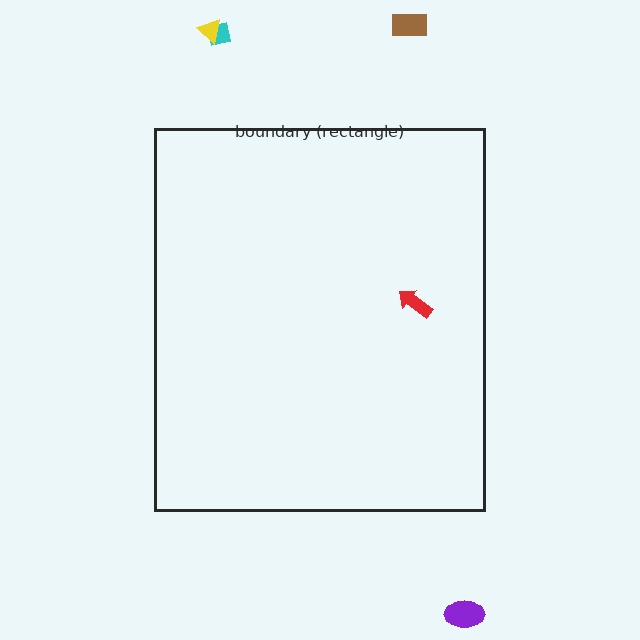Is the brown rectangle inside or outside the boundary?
Outside.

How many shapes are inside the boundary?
1 inside, 4 outside.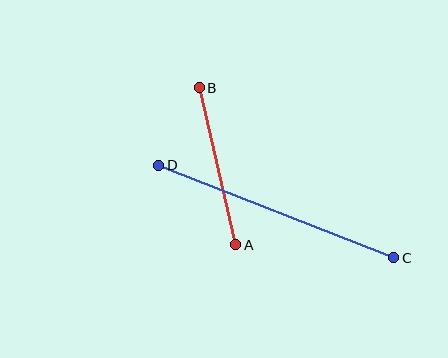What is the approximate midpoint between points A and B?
The midpoint is at approximately (217, 166) pixels.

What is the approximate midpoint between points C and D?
The midpoint is at approximately (276, 212) pixels.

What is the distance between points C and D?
The distance is approximately 252 pixels.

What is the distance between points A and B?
The distance is approximately 161 pixels.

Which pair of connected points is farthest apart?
Points C and D are farthest apart.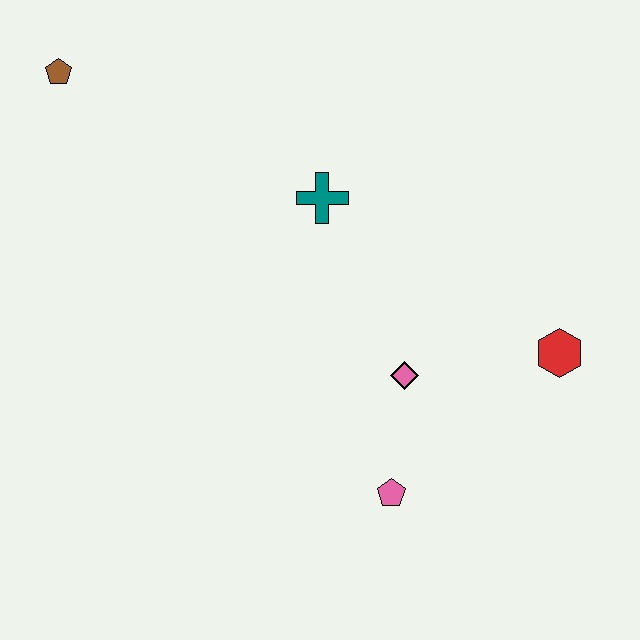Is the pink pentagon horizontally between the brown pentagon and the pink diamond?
Yes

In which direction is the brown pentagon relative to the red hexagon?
The brown pentagon is to the left of the red hexagon.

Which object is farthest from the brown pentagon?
The red hexagon is farthest from the brown pentagon.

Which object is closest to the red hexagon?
The pink diamond is closest to the red hexagon.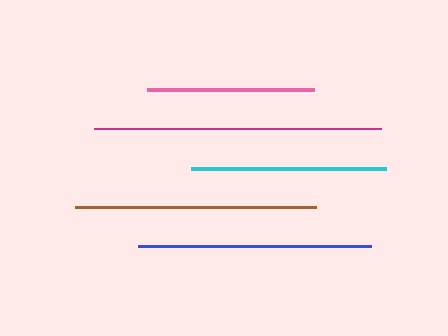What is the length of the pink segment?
The pink segment is approximately 166 pixels long.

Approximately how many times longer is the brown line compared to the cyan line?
The brown line is approximately 1.2 times the length of the cyan line.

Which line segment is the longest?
The magenta line is the longest at approximately 286 pixels.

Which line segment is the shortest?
The pink line is the shortest at approximately 166 pixels.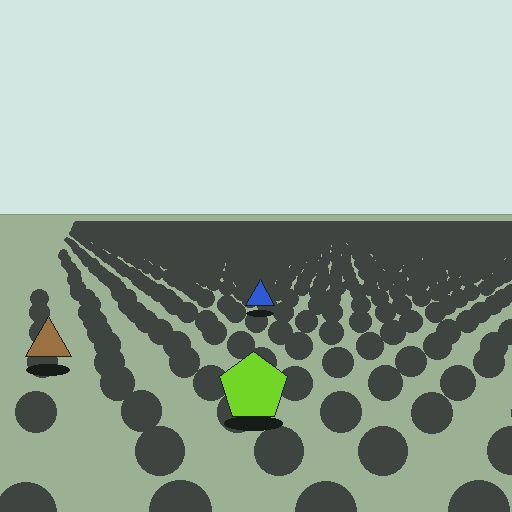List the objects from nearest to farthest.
From nearest to farthest: the lime pentagon, the brown triangle, the blue triangle.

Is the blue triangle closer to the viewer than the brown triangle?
No. The brown triangle is closer — you can tell from the texture gradient: the ground texture is coarser near it.